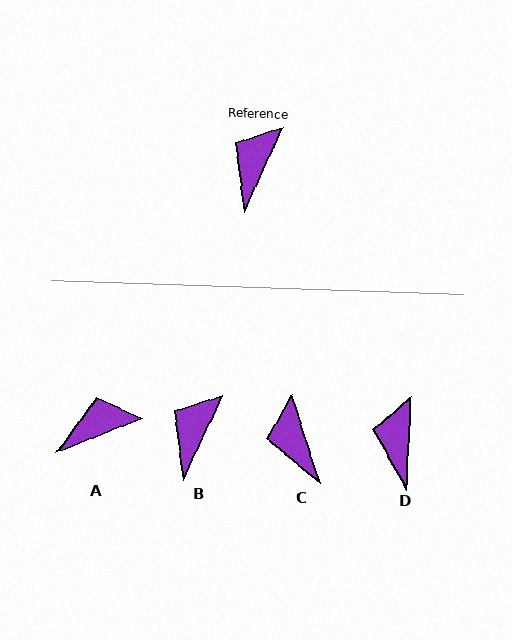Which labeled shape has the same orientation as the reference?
B.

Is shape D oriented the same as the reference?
No, it is off by about 22 degrees.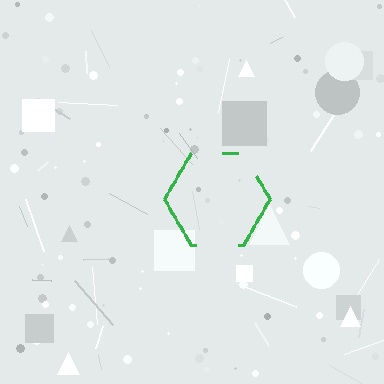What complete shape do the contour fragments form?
The contour fragments form a hexagon.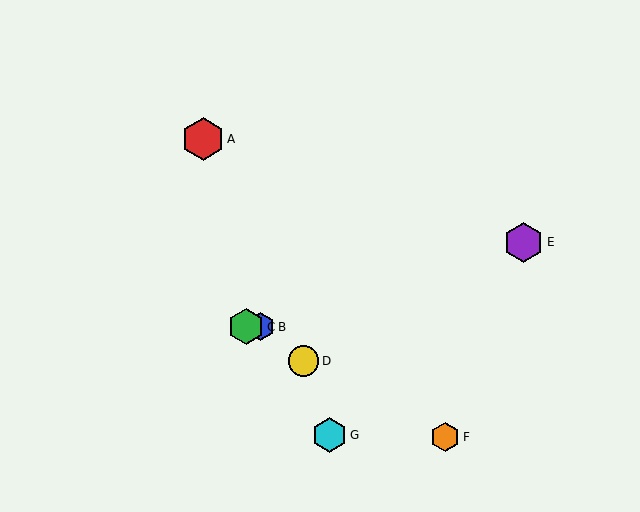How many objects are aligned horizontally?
2 objects (B, C) are aligned horizontally.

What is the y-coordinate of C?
Object C is at y≈327.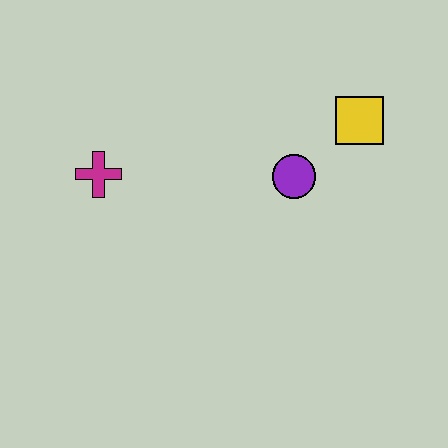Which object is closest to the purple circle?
The yellow square is closest to the purple circle.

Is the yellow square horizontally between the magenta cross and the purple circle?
No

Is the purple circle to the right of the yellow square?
No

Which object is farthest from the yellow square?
The magenta cross is farthest from the yellow square.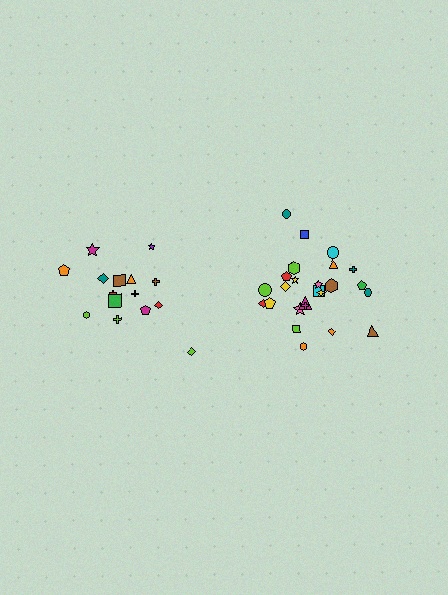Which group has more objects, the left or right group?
The right group.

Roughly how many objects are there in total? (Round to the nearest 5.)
Roughly 40 objects in total.